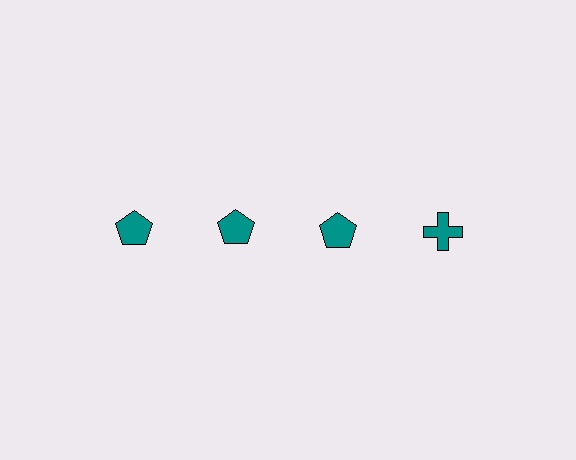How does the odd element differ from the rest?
It has a different shape: cross instead of pentagon.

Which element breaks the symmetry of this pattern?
The teal cross in the top row, second from right column breaks the symmetry. All other shapes are teal pentagons.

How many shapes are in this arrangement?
There are 4 shapes arranged in a grid pattern.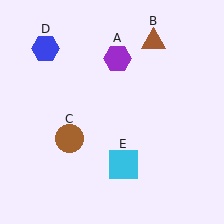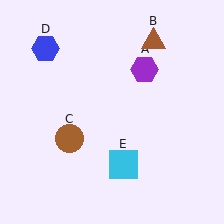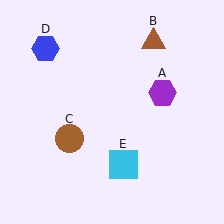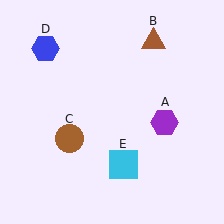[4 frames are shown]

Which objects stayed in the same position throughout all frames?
Brown triangle (object B) and brown circle (object C) and blue hexagon (object D) and cyan square (object E) remained stationary.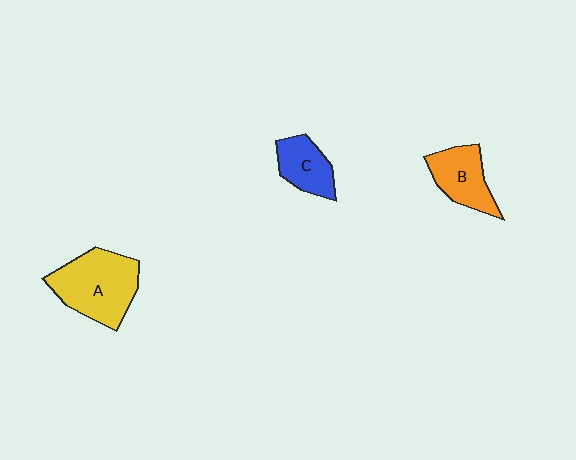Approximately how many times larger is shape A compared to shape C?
Approximately 1.9 times.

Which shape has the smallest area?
Shape C (blue).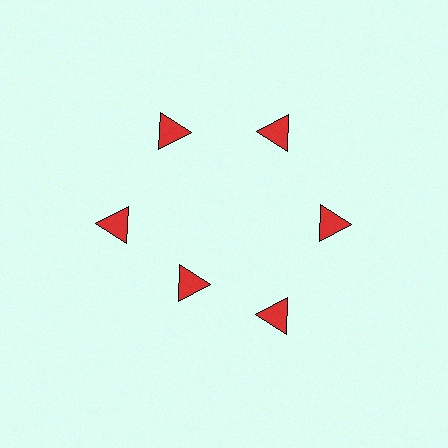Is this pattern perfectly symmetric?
No. The 6 red triangles are arranged in a ring, but one element near the 7 o'clock position is pulled inward toward the center, breaking the 6-fold rotational symmetry.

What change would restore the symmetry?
The symmetry would be restored by moving it outward, back onto the ring so that all 6 triangles sit at equal angles and equal distance from the center.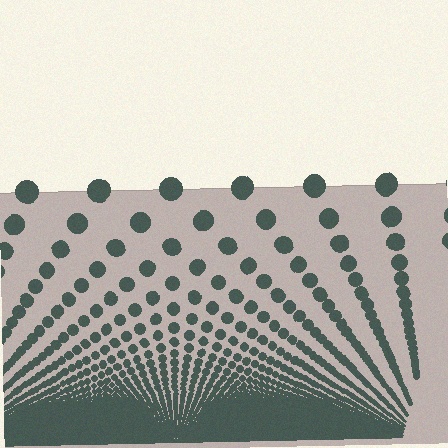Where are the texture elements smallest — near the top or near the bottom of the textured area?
Near the bottom.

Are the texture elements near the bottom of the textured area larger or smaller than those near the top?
Smaller. The gradient is inverted — elements near the bottom are smaller and denser.